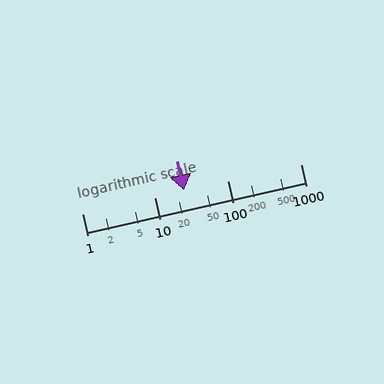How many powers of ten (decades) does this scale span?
The scale spans 3 decades, from 1 to 1000.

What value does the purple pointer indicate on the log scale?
The pointer indicates approximately 25.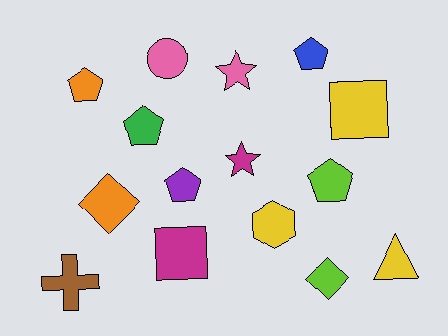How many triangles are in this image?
There is 1 triangle.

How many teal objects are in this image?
There are no teal objects.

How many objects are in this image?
There are 15 objects.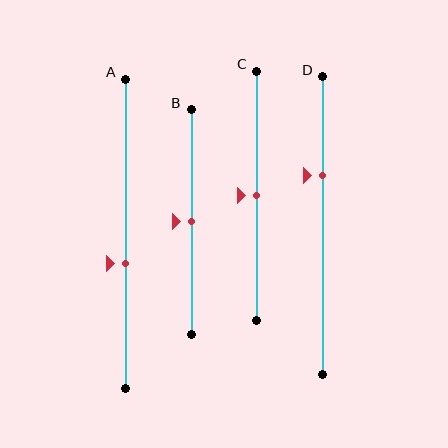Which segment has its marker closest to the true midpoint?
Segment B has its marker closest to the true midpoint.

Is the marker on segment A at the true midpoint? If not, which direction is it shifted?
No, the marker on segment A is shifted downward by about 10% of the segment length.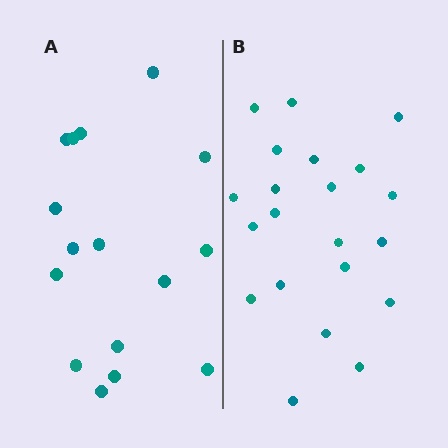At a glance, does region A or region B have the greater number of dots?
Region B (the right region) has more dots.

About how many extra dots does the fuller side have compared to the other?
Region B has about 5 more dots than region A.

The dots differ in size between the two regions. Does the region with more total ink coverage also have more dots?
No. Region A has more total ink coverage because its dots are larger, but region B actually contains more individual dots. Total area can be misleading — the number of items is what matters here.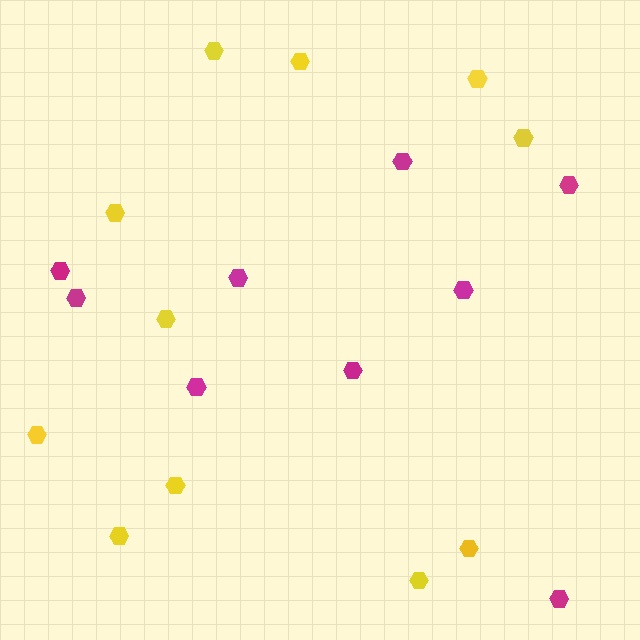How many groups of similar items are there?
There are 2 groups: one group of magenta hexagons (9) and one group of yellow hexagons (11).